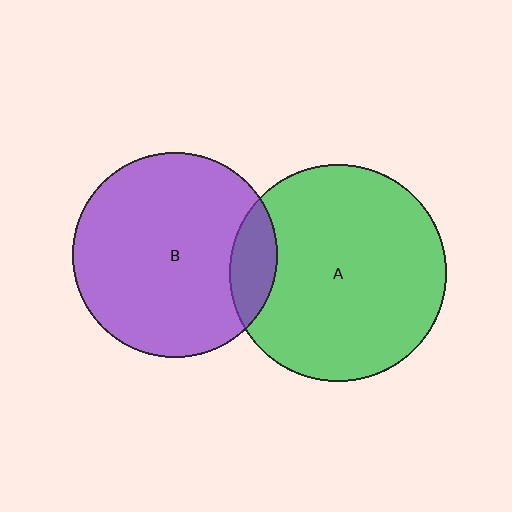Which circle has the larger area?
Circle A (green).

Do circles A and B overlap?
Yes.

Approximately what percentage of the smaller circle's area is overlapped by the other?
Approximately 15%.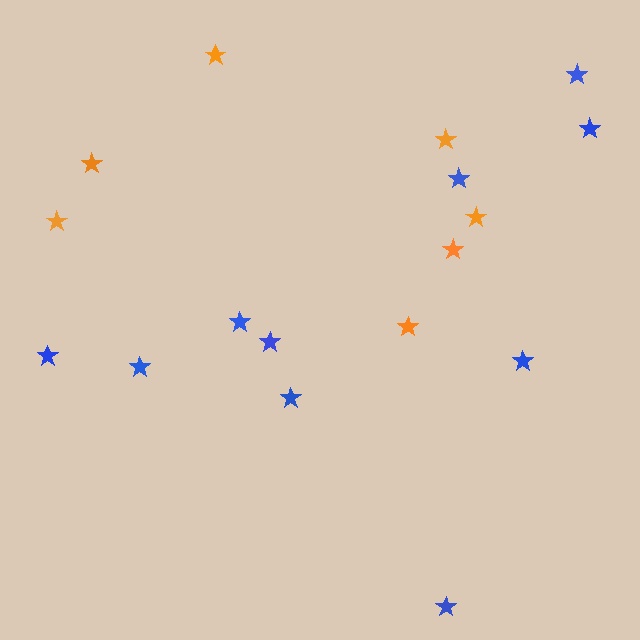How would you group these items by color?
There are 2 groups: one group of orange stars (7) and one group of blue stars (10).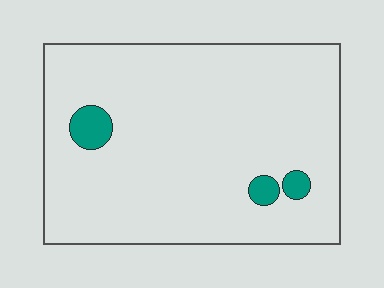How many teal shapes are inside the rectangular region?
3.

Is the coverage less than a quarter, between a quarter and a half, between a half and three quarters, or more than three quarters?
Less than a quarter.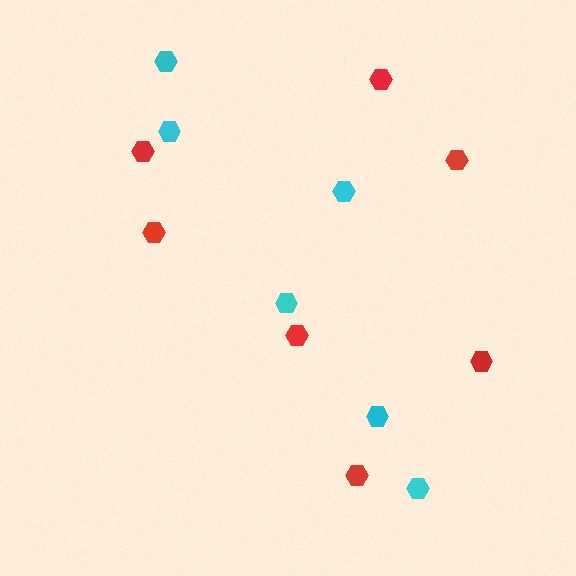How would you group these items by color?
There are 2 groups: one group of red hexagons (7) and one group of cyan hexagons (6).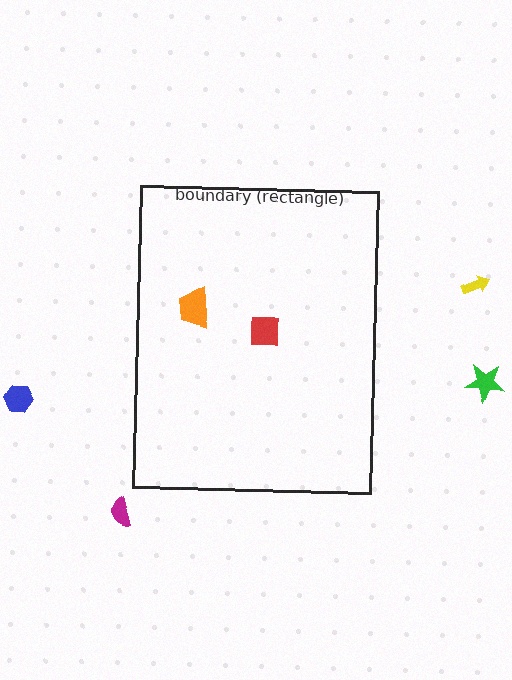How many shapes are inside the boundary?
2 inside, 4 outside.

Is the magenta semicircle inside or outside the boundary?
Outside.